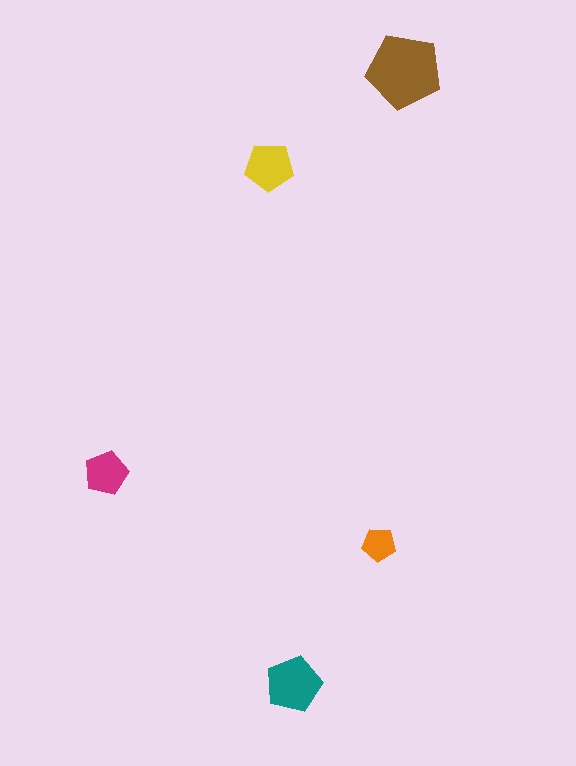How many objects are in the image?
There are 5 objects in the image.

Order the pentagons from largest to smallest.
the brown one, the teal one, the yellow one, the magenta one, the orange one.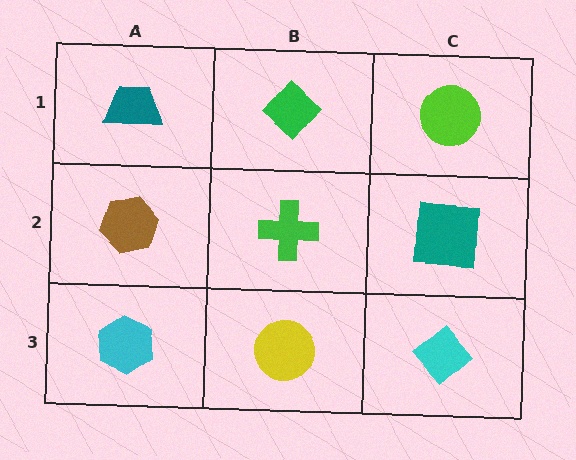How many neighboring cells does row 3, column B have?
3.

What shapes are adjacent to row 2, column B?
A green diamond (row 1, column B), a yellow circle (row 3, column B), a brown hexagon (row 2, column A), a teal square (row 2, column C).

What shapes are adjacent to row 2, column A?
A teal trapezoid (row 1, column A), a cyan hexagon (row 3, column A), a green cross (row 2, column B).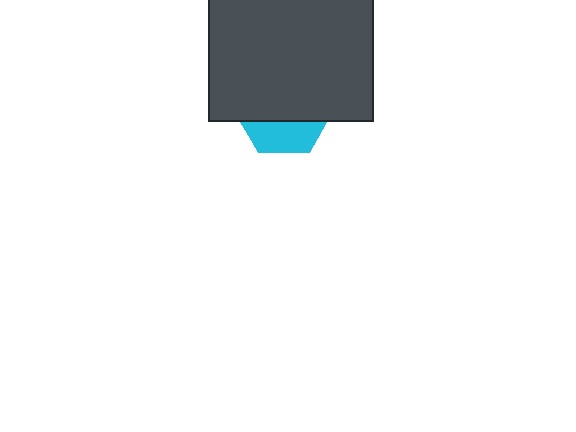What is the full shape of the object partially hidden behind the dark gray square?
The partially hidden object is a cyan hexagon.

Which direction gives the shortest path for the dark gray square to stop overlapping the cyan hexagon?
Moving up gives the shortest separation.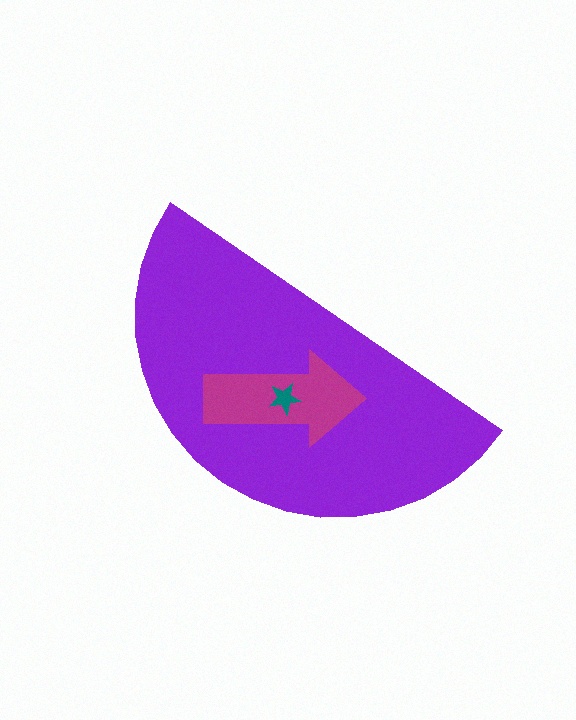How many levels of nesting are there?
3.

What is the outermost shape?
The purple semicircle.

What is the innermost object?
The teal star.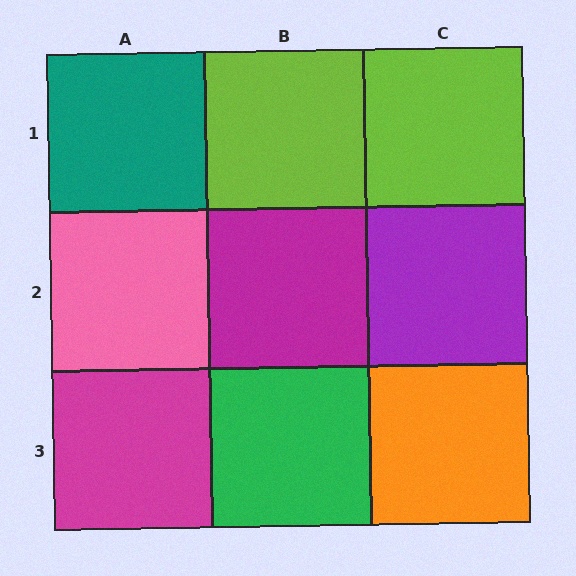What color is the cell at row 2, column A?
Pink.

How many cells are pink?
1 cell is pink.